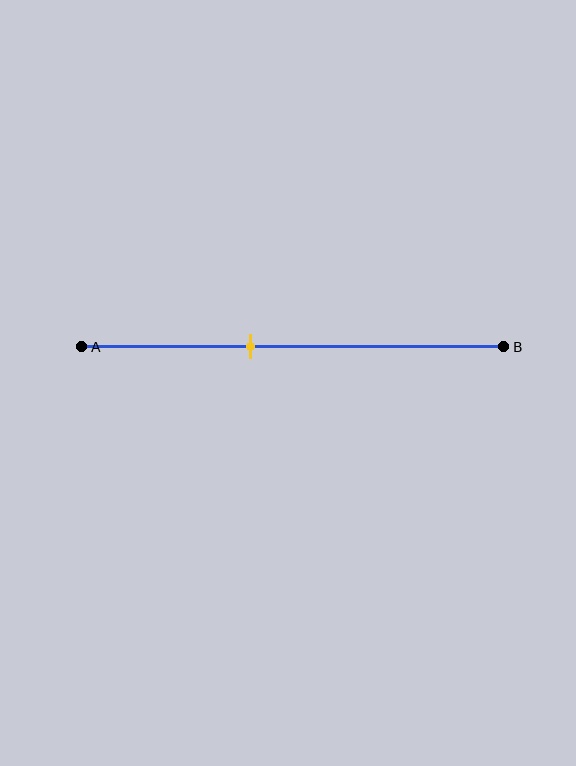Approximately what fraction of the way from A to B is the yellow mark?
The yellow mark is approximately 40% of the way from A to B.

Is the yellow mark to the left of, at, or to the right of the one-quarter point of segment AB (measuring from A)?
The yellow mark is to the right of the one-quarter point of segment AB.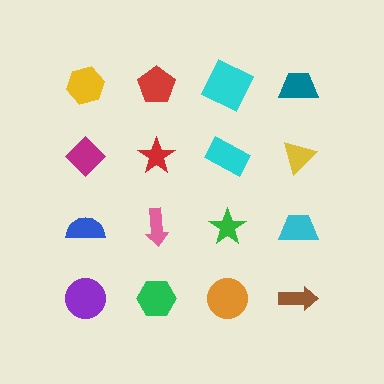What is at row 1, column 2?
A red pentagon.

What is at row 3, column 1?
A blue semicircle.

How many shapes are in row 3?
4 shapes.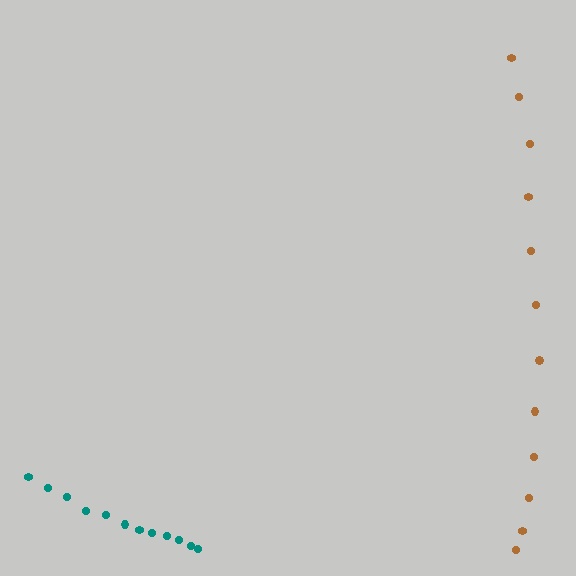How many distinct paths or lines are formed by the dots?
There are 2 distinct paths.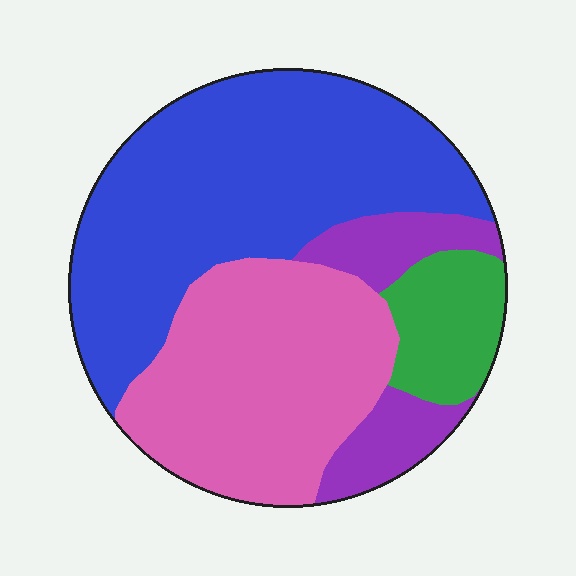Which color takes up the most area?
Blue, at roughly 45%.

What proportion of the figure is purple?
Purple takes up about one eighth (1/8) of the figure.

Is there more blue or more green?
Blue.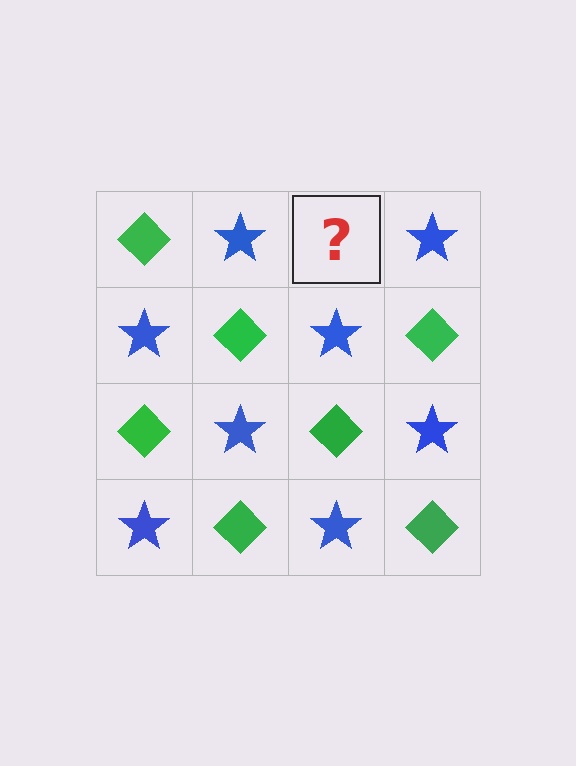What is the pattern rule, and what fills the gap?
The rule is that it alternates green diamond and blue star in a checkerboard pattern. The gap should be filled with a green diamond.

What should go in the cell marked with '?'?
The missing cell should contain a green diamond.